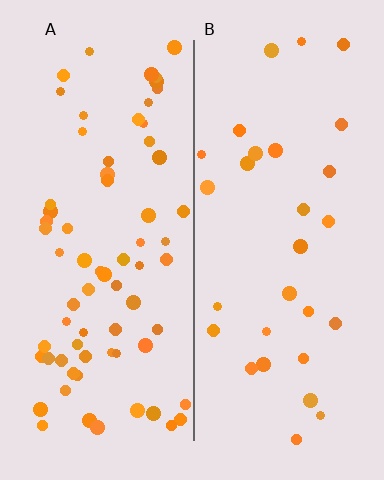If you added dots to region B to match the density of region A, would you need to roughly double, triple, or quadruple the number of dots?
Approximately double.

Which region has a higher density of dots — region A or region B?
A (the left).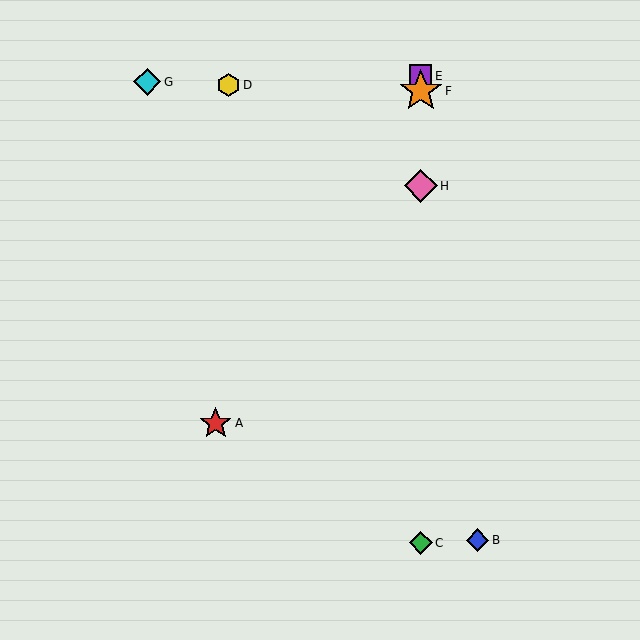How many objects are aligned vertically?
4 objects (C, E, F, H) are aligned vertically.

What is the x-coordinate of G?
Object G is at x≈147.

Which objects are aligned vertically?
Objects C, E, F, H are aligned vertically.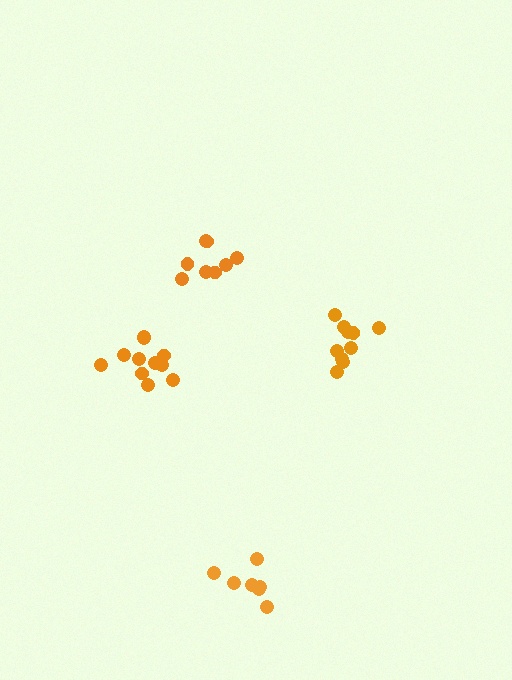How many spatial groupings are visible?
There are 4 spatial groupings.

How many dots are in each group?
Group 1: 10 dots, Group 2: 7 dots, Group 3: 11 dots, Group 4: 8 dots (36 total).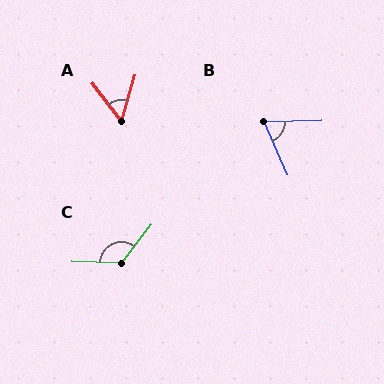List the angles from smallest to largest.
A (53°), B (68°), C (125°).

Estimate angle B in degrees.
Approximately 68 degrees.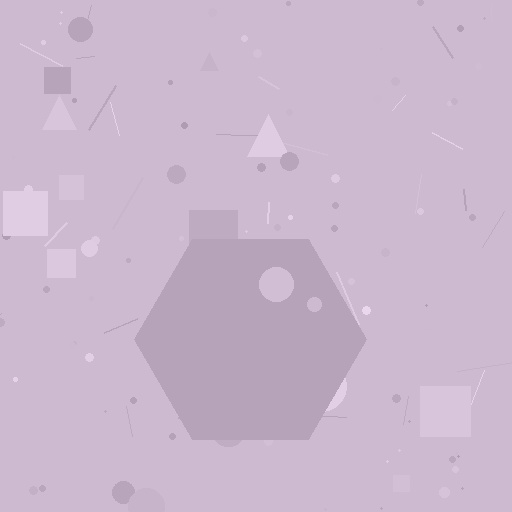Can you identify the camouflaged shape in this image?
The camouflaged shape is a hexagon.